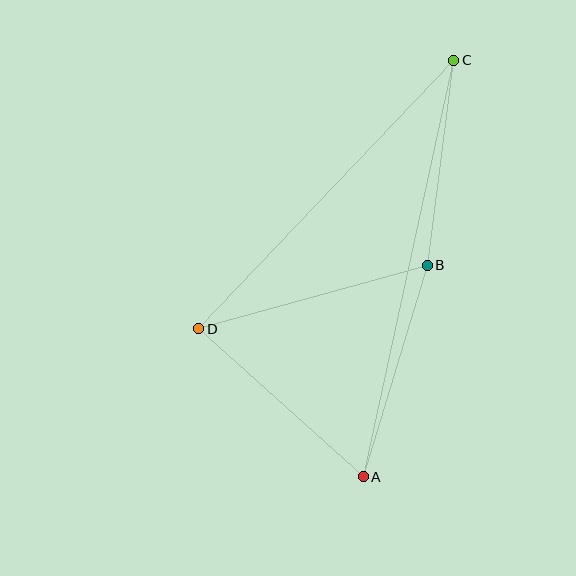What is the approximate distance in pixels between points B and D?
The distance between B and D is approximately 237 pixels.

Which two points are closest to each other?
Points B and C are closest to each other.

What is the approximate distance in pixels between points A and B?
The distance between A and B is approximately 221 pixels.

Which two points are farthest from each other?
Points A and C are farthest from each other.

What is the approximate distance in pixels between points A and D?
The distance between A and D is approximately 221 pixels.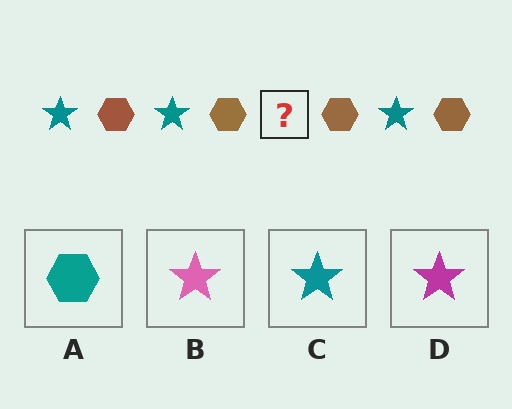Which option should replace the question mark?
Option C.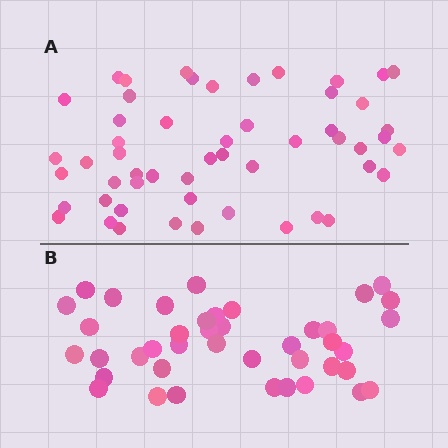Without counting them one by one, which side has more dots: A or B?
Region A (the top region) has more dots.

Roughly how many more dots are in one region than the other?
Region A has roughly 12 or so more dots than region B.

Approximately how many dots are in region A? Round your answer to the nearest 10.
About 50 dots. (The exact count is 53, which rounds to 50.)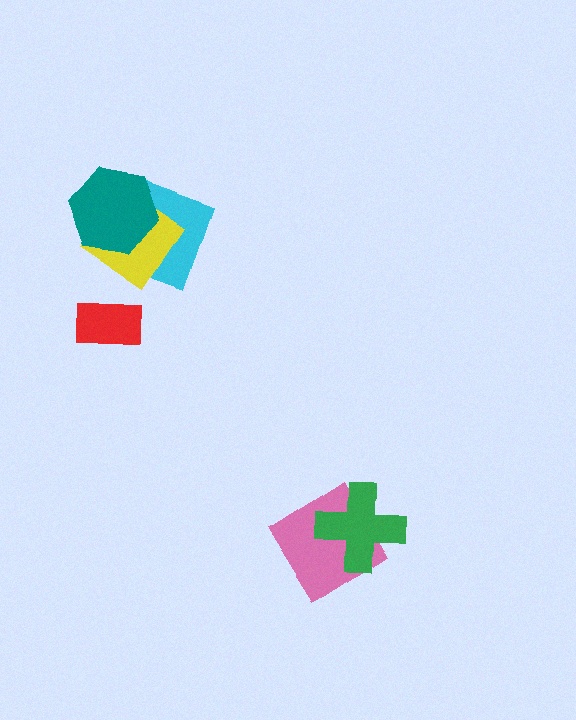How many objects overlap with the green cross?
1 object overlaps with the green cross.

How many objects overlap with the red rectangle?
0 objects overlap with the red rectangle.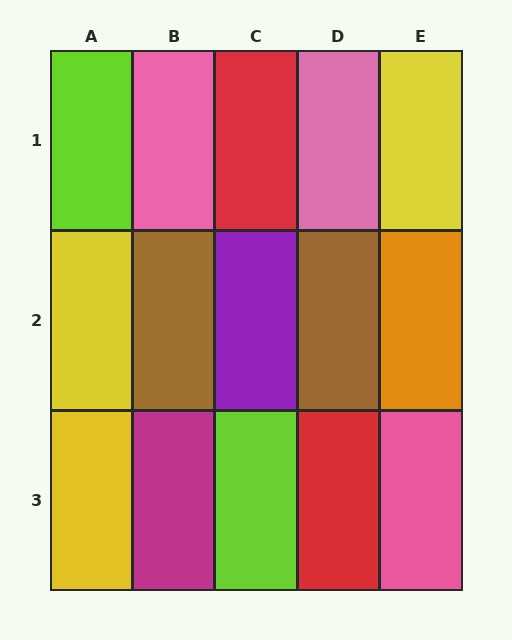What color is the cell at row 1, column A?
Lime.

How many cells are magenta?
1 cell is magenta.